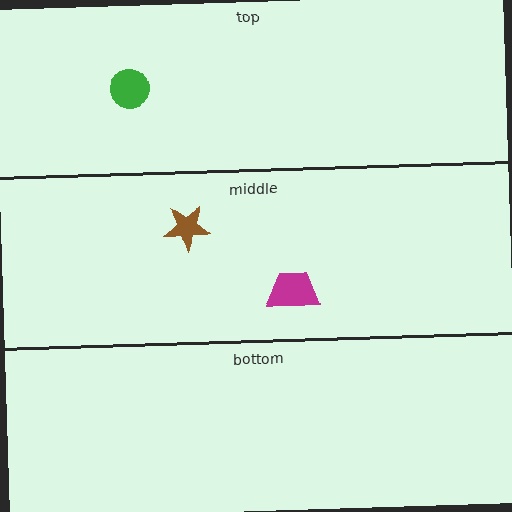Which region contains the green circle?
The top region.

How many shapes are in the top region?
1.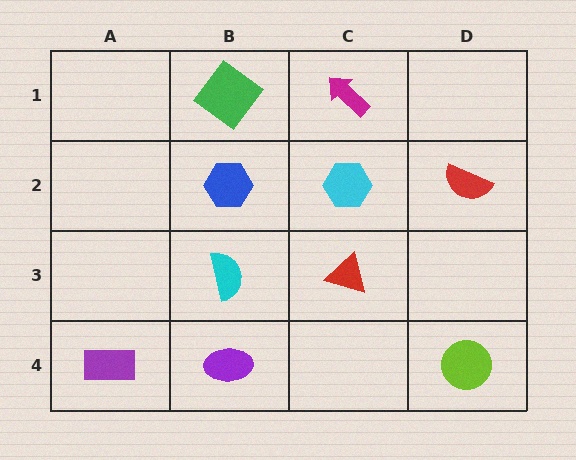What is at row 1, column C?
A magenta arrow.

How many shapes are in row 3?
2 shapes.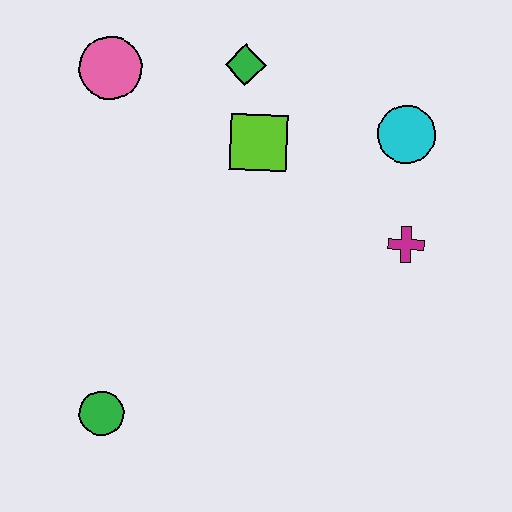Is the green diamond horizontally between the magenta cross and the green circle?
Yes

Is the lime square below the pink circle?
Yes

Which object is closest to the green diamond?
The lime square is closest to the green diamond.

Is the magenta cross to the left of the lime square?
No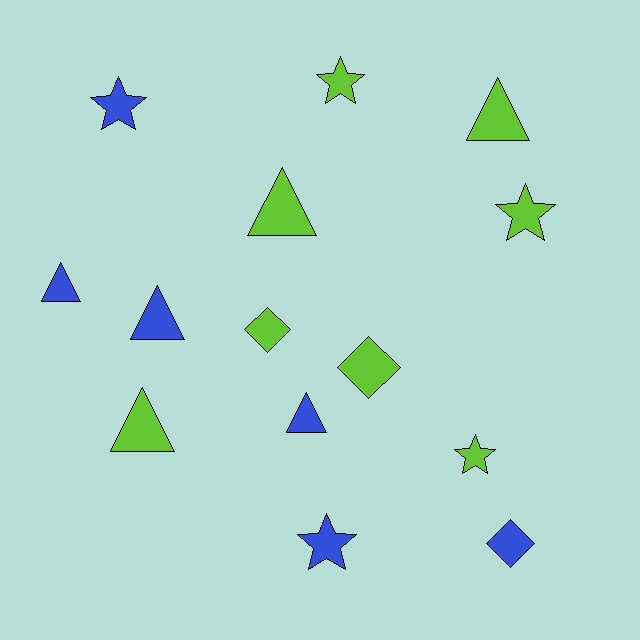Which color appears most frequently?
Lime, with 8 objects.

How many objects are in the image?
There are 14 objects.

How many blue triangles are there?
There are 3 blue triangles.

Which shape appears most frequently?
Triangle, with 6 objects.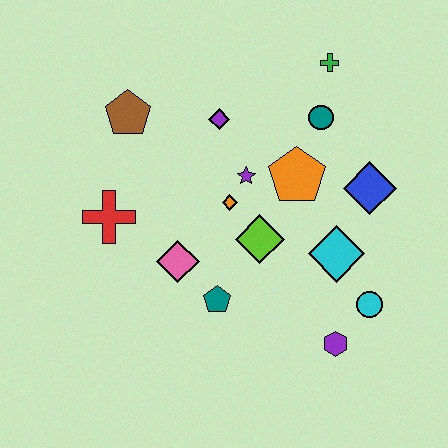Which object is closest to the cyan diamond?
The cyan circle is closest to the cyan diamond.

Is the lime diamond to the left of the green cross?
Yes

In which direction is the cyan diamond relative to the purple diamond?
The cyan diamond is below the purple diamond.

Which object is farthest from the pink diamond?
The green cross is farthest from the pink diamond.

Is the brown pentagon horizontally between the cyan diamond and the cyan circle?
No